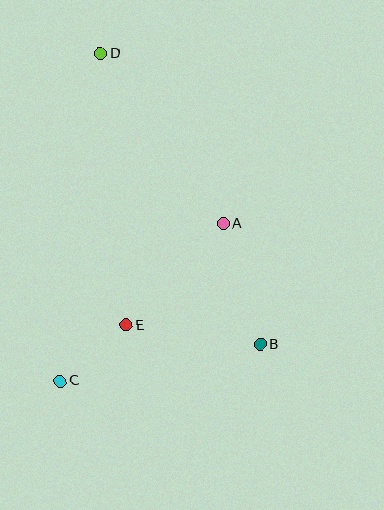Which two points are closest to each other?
Points C and E are closest to each other.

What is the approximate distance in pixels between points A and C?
The distance between A and C is approximately 226 pixels.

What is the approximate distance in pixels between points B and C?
The distance between B and C is approximately 203 pixels.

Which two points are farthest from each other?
Points B and D are farthest from each other.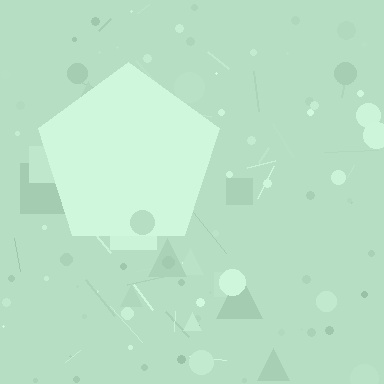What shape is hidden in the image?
A pentagon is hidden in the image.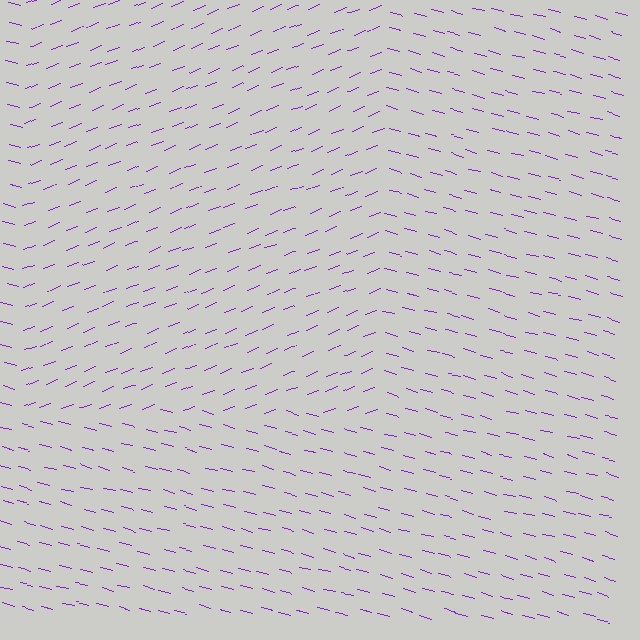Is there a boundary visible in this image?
Yes, there is a texture boundary formed by a change in line orientation.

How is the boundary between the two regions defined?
The boundary is defined purely by a change in line orientation (approximately 37 degrees difference). All lines are the same color and thickness.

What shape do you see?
I see a rectangle.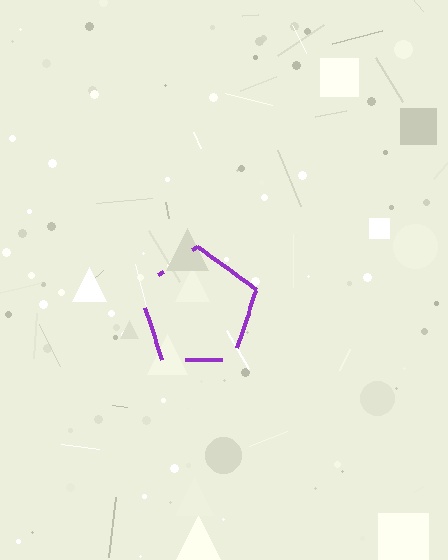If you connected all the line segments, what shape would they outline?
They would outline a pentagon.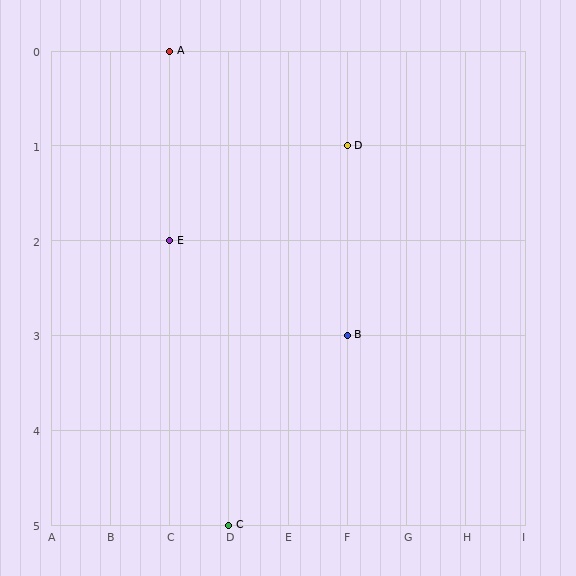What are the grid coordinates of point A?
Point A is at grid coordinates (C, 0).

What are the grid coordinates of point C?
Point C is at grid coordinates (D, 5).